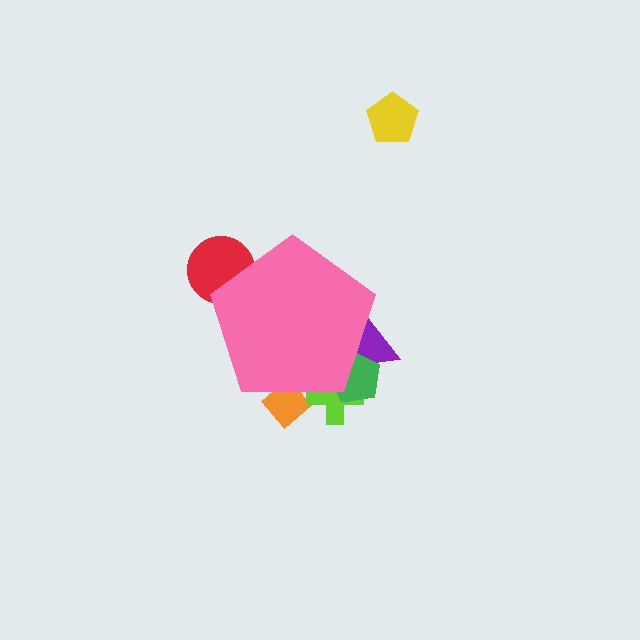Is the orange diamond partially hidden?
Yes, the orange diamond is partially hidden behind the pink pentagon.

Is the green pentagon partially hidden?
Yes, the green pentagon is partially hidden behind the pink pentagon.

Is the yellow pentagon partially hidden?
No, the yellow pentagon is fully visible.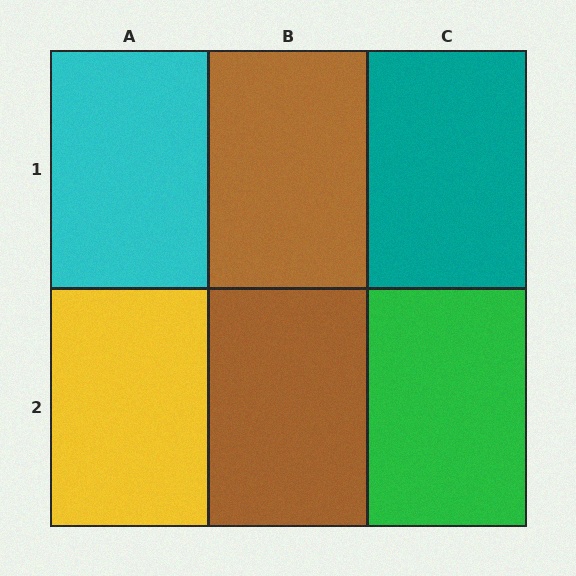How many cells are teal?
1 cell is teal.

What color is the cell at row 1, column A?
Cyan.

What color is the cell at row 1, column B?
Brown.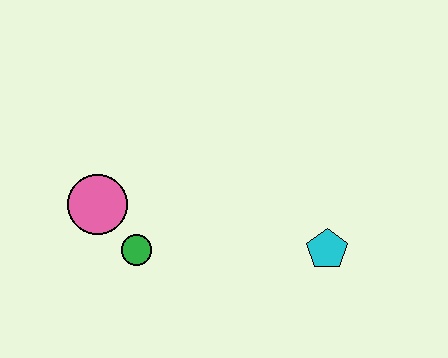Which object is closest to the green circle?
The pink circle is closest to the green circle.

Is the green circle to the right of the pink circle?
Yes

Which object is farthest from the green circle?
The cyan pentagon is farthest from the green circle.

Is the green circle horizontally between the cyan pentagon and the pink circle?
Yes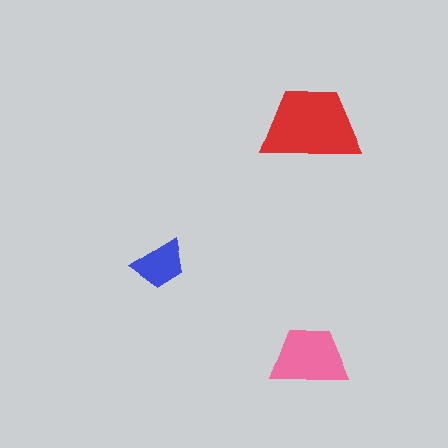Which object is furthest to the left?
The blue trapezoid is leftmost.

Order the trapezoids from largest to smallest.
the red one, the pink one, the blue one.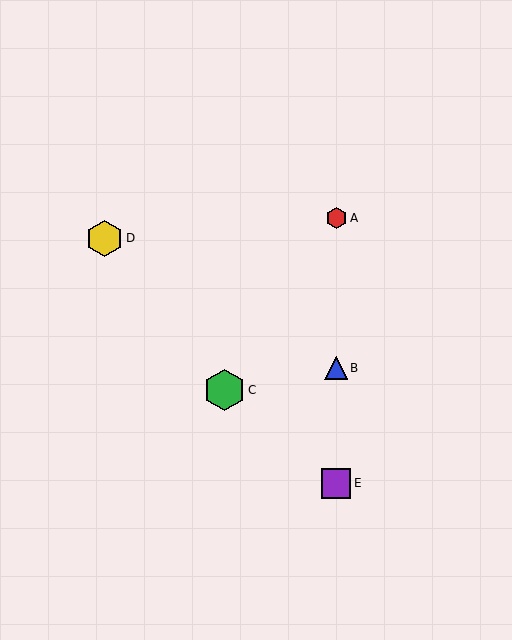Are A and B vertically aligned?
Yes, both are at x≈336.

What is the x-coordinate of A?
Object A is at x≈336.